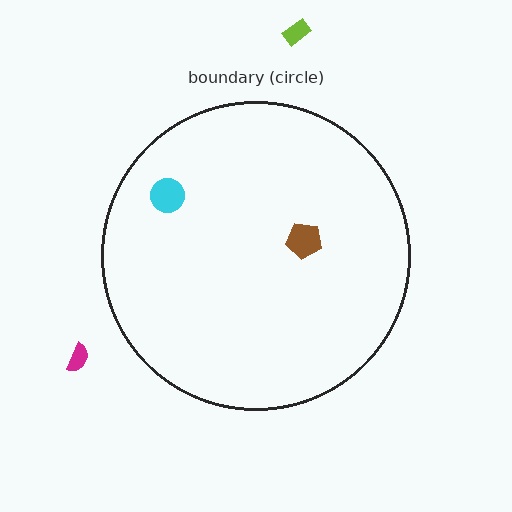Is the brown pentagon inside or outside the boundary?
Inside.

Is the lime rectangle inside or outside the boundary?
Outside.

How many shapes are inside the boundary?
2 inside, 2 outside.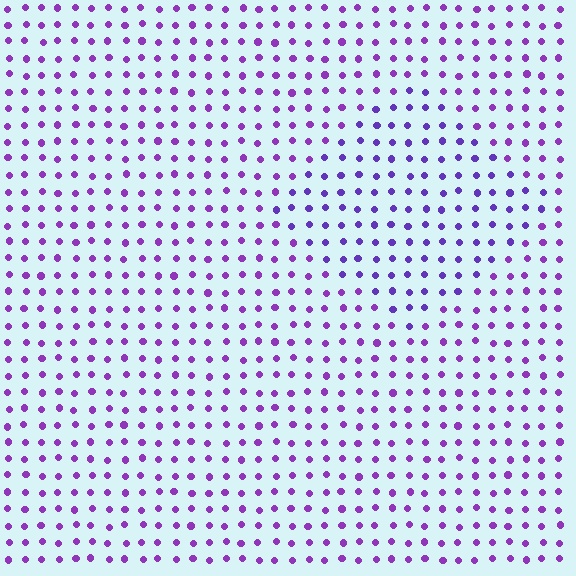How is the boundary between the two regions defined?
The boundary is defined purely by a slight shift in hue (about 21 degrees). Spacing, size, and orientation are identical on both sides.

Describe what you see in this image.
The image is filled with small purple elements in a uniform arrangement. A diamond-shaped region is visible where the elements are tinted to a slightly different hue, forming a subtle color boundary.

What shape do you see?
I see a diamond.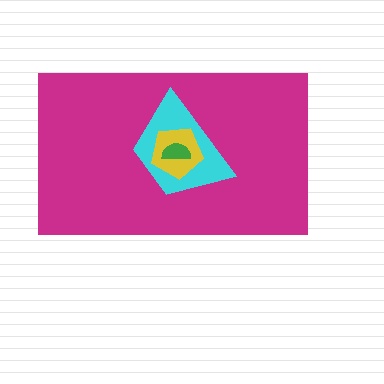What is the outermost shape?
The magenta rectangle.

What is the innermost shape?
The green semicircle.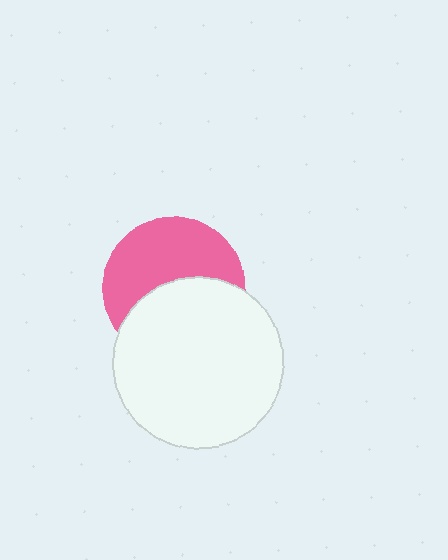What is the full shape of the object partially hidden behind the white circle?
The partially hidden object is a pink circle.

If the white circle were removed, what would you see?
You would see the complete pink circle.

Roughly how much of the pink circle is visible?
About half of it is visible (roughly 53%).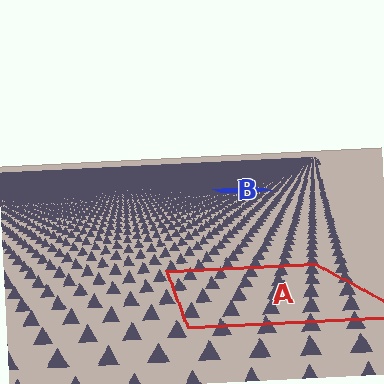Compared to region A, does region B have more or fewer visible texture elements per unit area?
Region B has more texture elements per unit area — they are packed more densely because it is farther away.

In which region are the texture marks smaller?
The texture marks are smaller in region B, because it is farther away.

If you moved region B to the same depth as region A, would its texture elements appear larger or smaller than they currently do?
They would appear larger. At a closer depth, the same texture elements are projected at a bigger on-screen size.